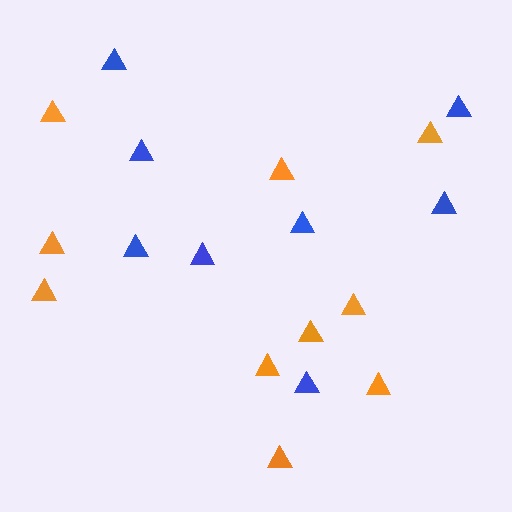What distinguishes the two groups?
There are 2 groups: one group of blue triangles (8) and one group of orange triangles (10).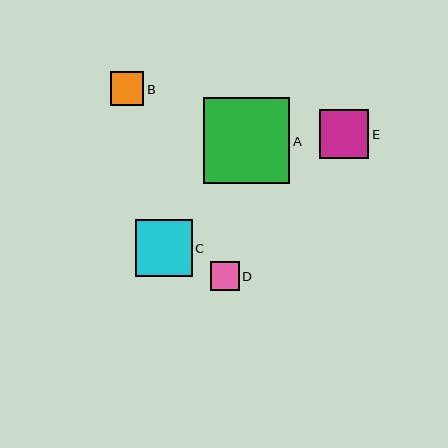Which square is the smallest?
Square D is the smallest with a size of approximately 29 pixels.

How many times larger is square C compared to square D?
Square C is approximately 2.0 times the size of square D.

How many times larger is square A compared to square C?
Square A is approximately 1.5 times the size of square C.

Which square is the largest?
Square A is the largest with a size of approximately 86 pixels.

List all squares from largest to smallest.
From largest to smallest: A, C, E, B, D.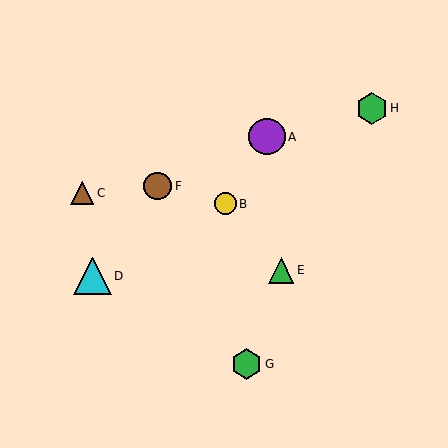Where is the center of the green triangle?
The center of the green triangle is at (281, 270).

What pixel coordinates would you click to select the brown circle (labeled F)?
Click at (158, 186) to select the brown circle F.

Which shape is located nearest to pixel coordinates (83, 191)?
The brown triangle (labeled C) at (82, 193) is nearest to that location.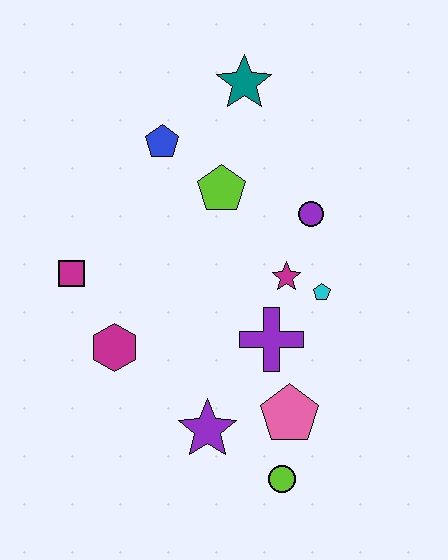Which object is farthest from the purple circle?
The lime circle is farthest from the purple circle.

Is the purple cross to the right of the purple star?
Yes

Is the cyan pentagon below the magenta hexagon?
No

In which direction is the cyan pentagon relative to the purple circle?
The cyan pentagon is below the purple circle.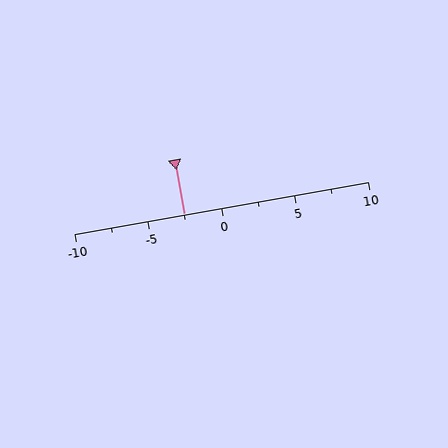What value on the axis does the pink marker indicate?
The marker indicates approximately -2.5.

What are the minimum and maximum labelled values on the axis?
The axis runs from -10 to 10.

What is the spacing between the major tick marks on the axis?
The major ticks are spaced 5 apart.